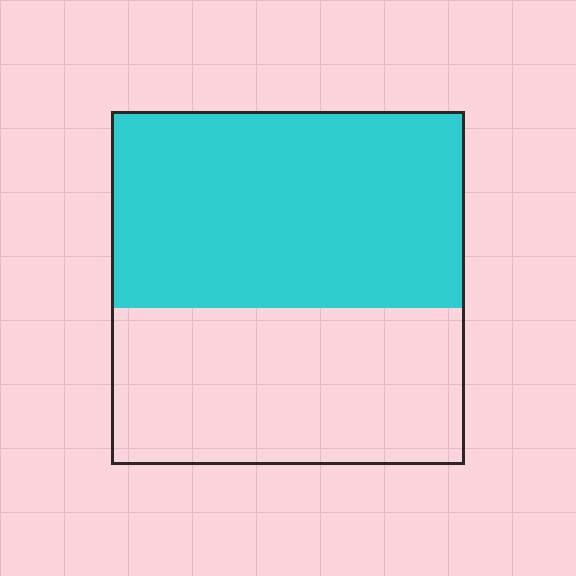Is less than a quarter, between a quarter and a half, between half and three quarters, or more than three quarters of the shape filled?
Between half and three quarters.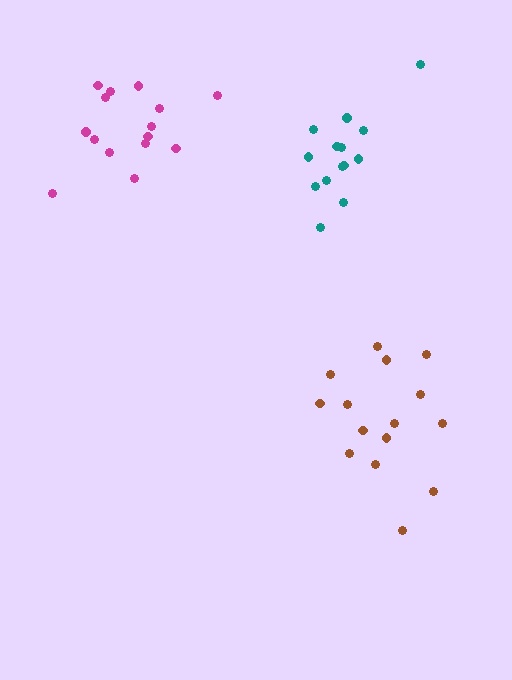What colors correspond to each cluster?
The clusters are colored: teal, brown, magenta.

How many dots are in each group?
Group 1: 14 dots, Group 2: 15 dots, Group 3: 15 dots (44 total).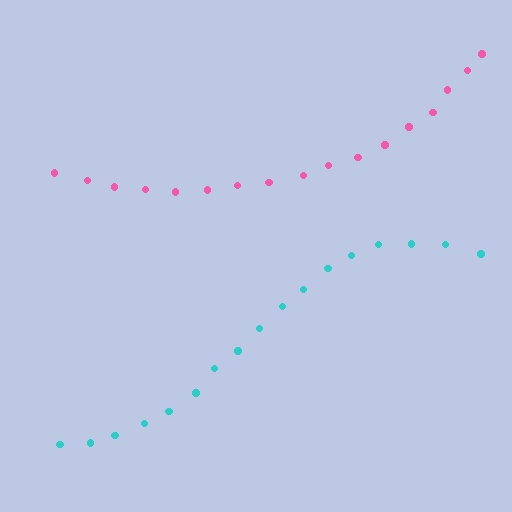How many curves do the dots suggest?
There are 2 distinct paths.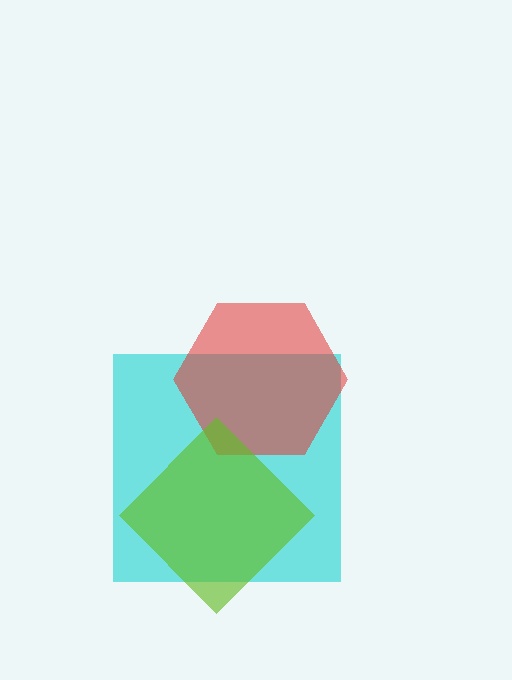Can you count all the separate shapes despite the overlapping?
Yes, there are 3 separate shapes.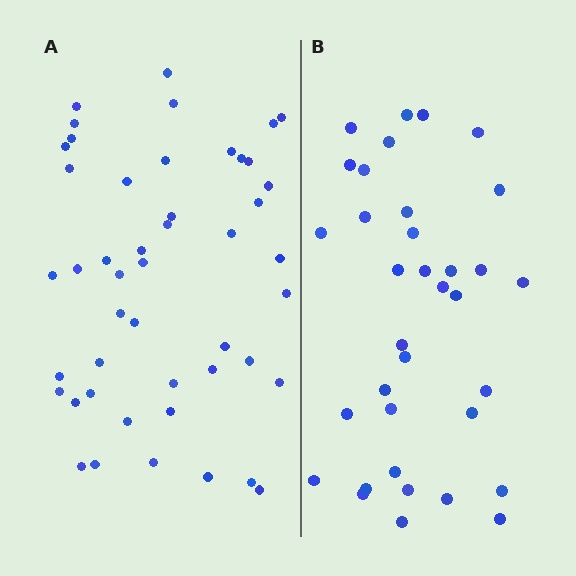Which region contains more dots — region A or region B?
Region A (the left region) has more dots.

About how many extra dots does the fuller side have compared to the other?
Region A has roughly 12 or so more dots than region B.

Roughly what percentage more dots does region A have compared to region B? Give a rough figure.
About 35% more.